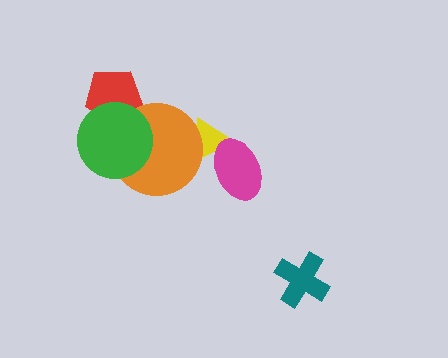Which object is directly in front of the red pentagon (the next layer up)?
The orange circle is directly in front of the red pentagon.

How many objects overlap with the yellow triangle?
2 objects overlap with the yellow triangle.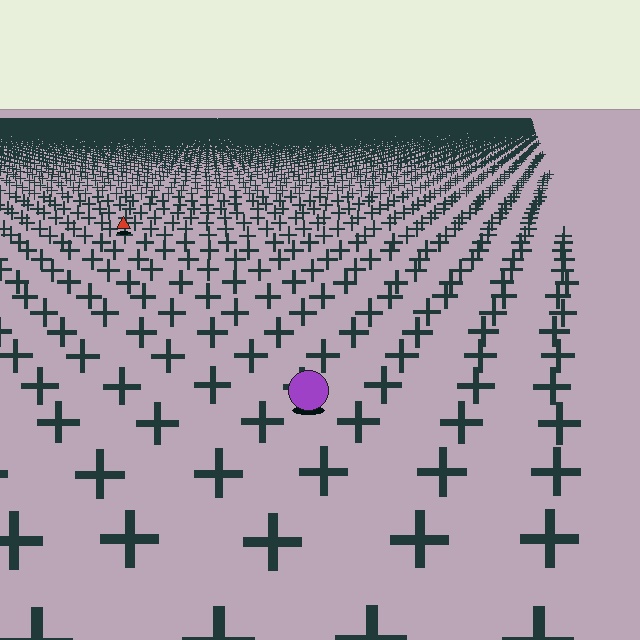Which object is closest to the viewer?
The purple circle is closest. The texture marks near it are larger and more spread out.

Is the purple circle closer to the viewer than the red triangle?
Yes. The purple circle is closer — you can tell from the texture gradient: the ground texture is coarser near it.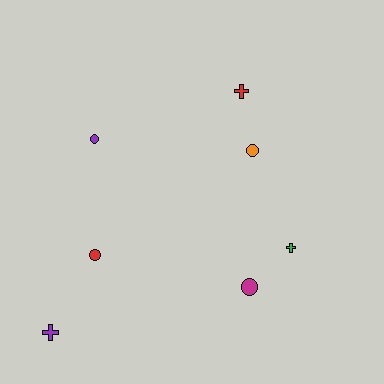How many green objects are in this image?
There is 1 green object.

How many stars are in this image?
There are no stars.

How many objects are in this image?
There are 7 objects.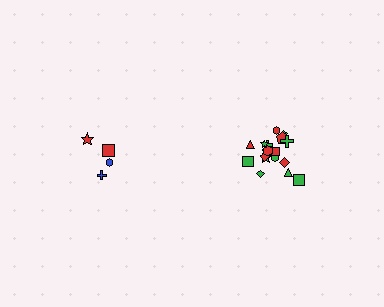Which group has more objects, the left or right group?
The right group.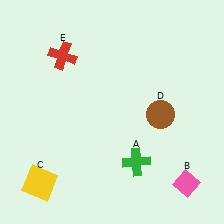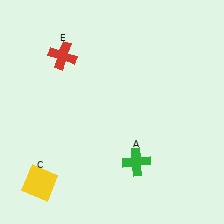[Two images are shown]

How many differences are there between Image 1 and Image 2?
There are 2 differences between the two images.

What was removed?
The pink diamond (B), the brown circle (D) were removed in Image 2.